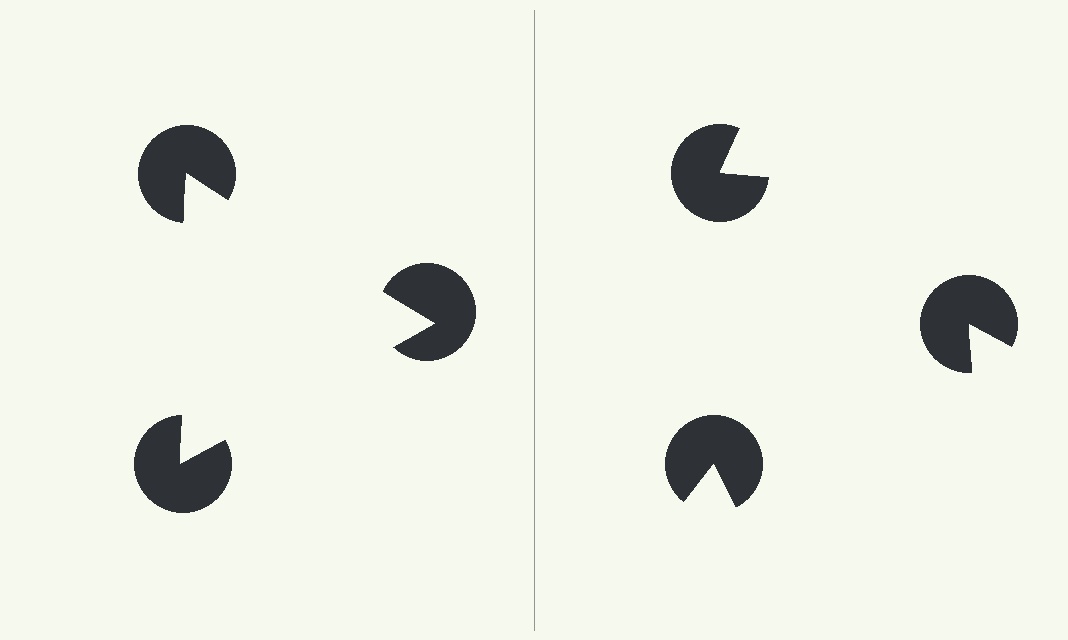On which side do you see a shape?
An illusory triangle appears on the left side. On the right side the wedge cuts are rotated, so no coherent shape forms.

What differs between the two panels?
The pac-man discs are positioned identically on both sides; only the wedge orientations differ. On the left they align to a triangle; on the right they are misaligned.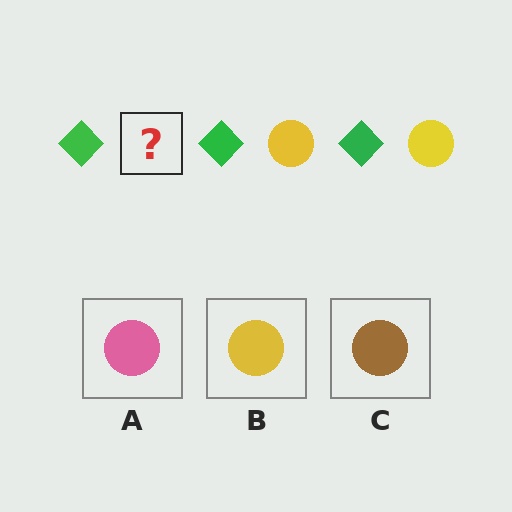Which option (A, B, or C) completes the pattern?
B.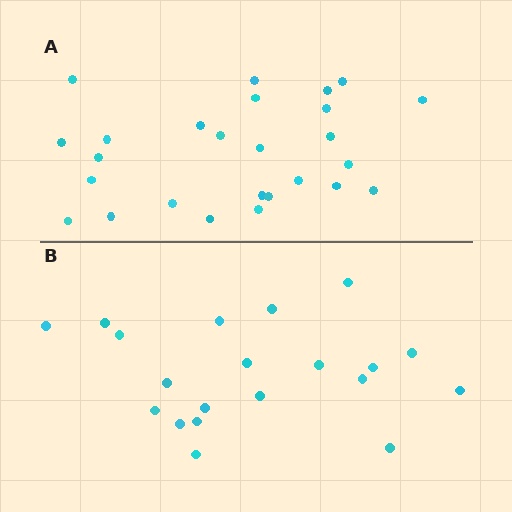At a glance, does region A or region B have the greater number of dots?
Region A (the top region) has more dots.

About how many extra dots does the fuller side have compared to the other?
Region A has about 6 more dots than region B.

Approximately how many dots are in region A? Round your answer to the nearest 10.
About 30 dots. (The exact count is 26, which rounds to 30.)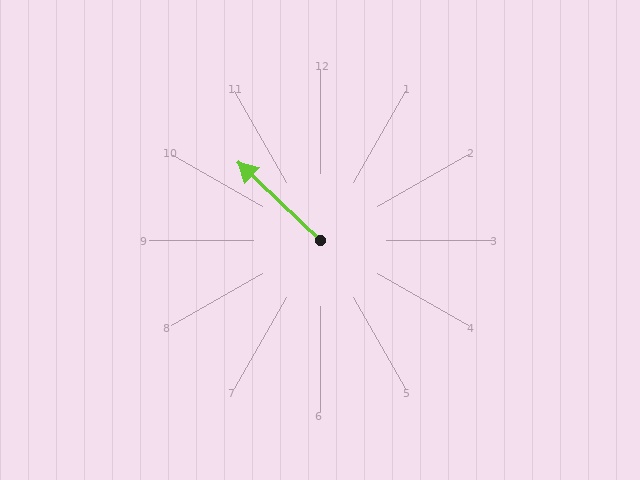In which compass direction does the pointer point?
Northwest.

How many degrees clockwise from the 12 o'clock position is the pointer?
Approximately 314 degrees.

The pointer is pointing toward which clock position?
Roughly 10 o'clock.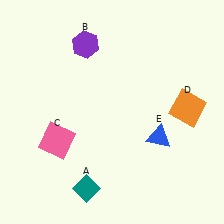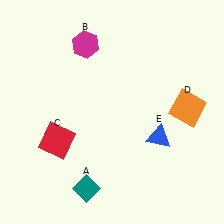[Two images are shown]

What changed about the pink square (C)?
In Image 1, C is pink. In Image 2, it changed to red.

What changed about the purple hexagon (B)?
In Image 1, B is purple. In Image 2, it changed to magenta.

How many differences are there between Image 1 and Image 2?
There are 2 differences between the two images.